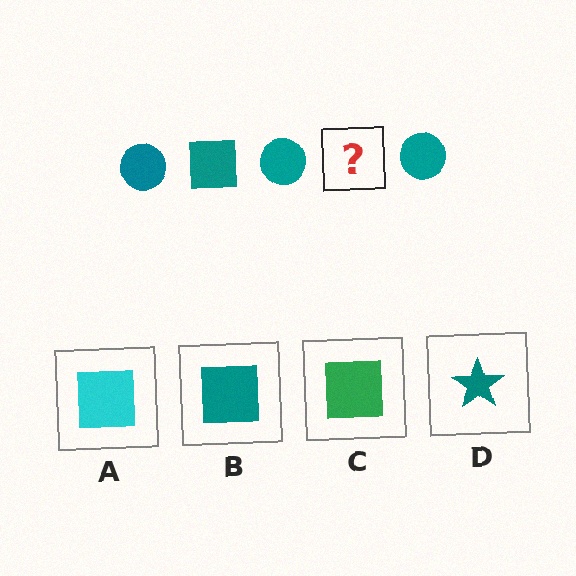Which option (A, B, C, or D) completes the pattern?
B.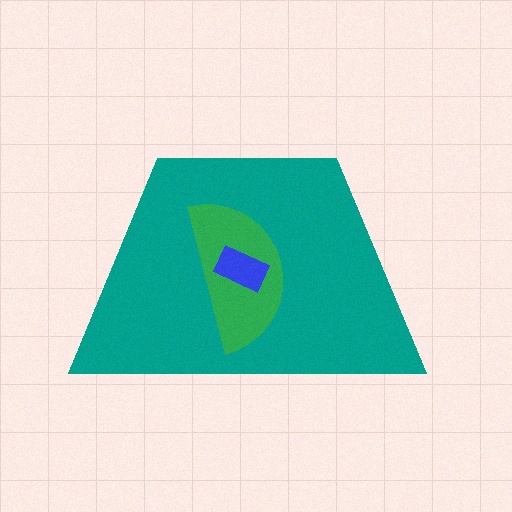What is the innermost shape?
The blue rectangle.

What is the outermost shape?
The teal trapezoid.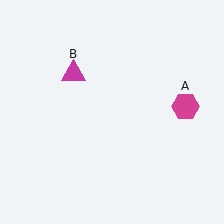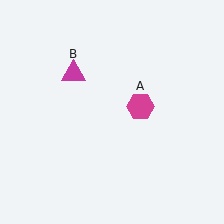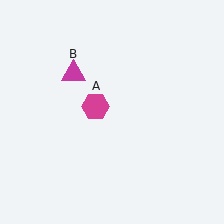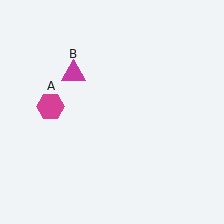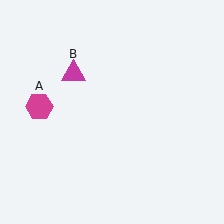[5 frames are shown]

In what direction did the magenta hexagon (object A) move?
The magenta hexagon (object A) moved left.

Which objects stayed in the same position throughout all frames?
Magenta triangle (object B) remained stationary.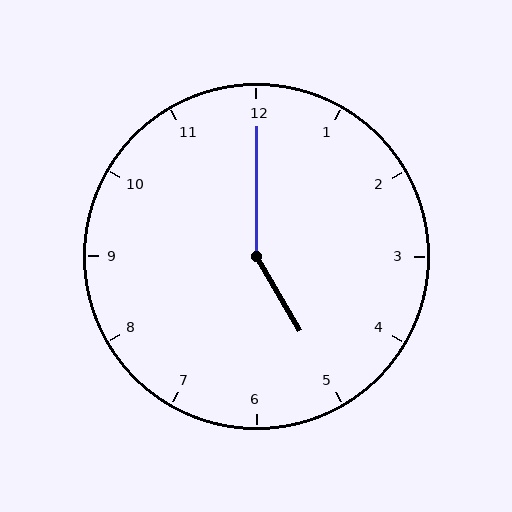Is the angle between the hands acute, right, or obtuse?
It is obtuse.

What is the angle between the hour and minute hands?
Approximately 150 degrees.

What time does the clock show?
5:00.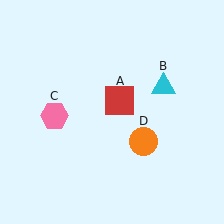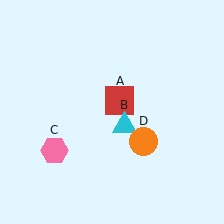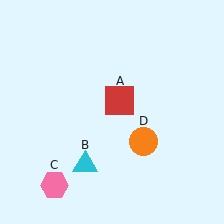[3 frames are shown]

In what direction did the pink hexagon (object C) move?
The pink hexagon (object C) moved down.